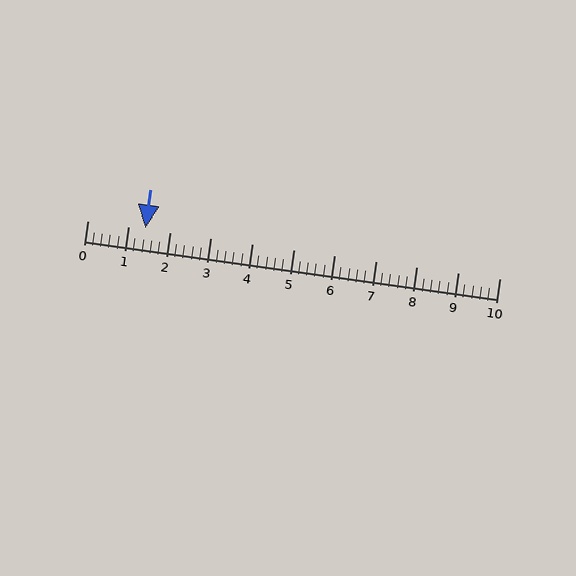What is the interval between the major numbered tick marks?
The major tick marks are spaced 1 units apart.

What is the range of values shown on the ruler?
The ruler shows values from 0 to 10.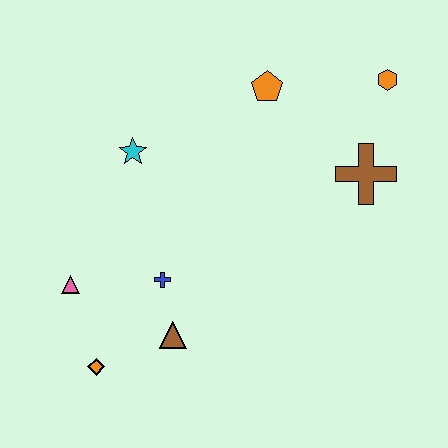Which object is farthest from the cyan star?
The orange hexagon is farthest from the cyan star.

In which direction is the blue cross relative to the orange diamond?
The blue cross is above the orange diamond.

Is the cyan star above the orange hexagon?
No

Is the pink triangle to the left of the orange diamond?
Yes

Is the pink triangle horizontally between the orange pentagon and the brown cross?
No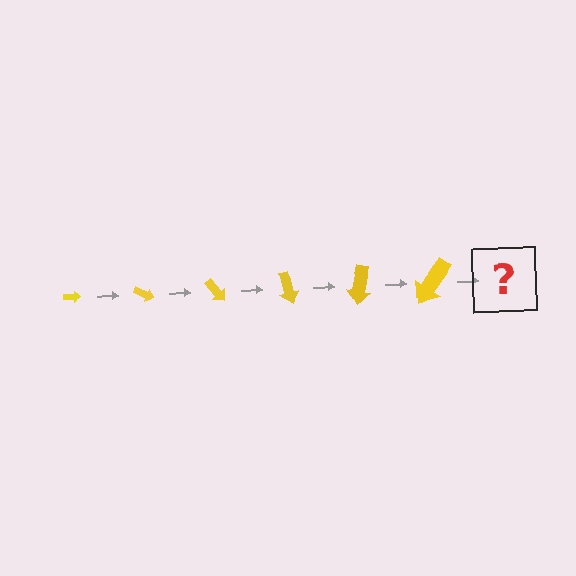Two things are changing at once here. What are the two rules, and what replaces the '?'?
The two rules are that the arrow grows larger each step and it rotates 25 degrees each step. The '?' should be an arrow, larger than the previous one and rotated 150 degrees from the start.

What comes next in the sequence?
The next element should be an arrow, larger than the previous one and rotated 150 degrees from the start.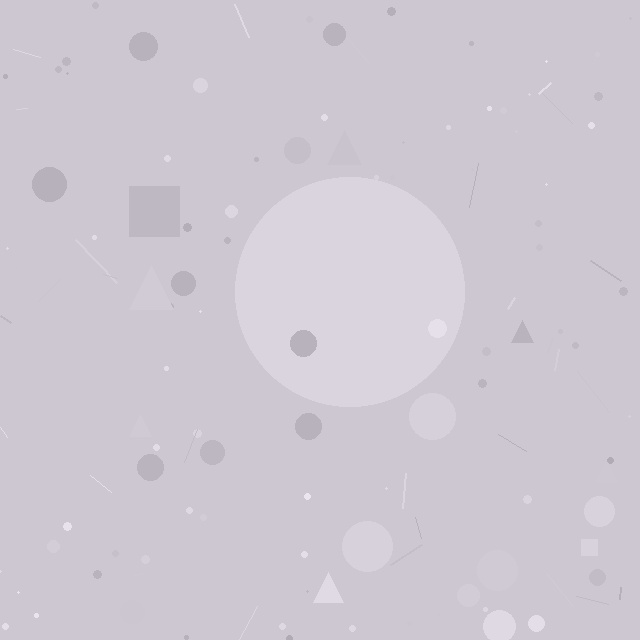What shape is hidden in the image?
A circle is hidden in the image.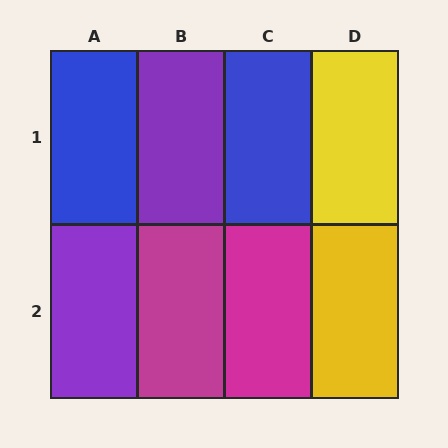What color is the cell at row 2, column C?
Magenta.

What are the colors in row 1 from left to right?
Blue, purple, blue, yellow.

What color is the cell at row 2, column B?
Magenta.